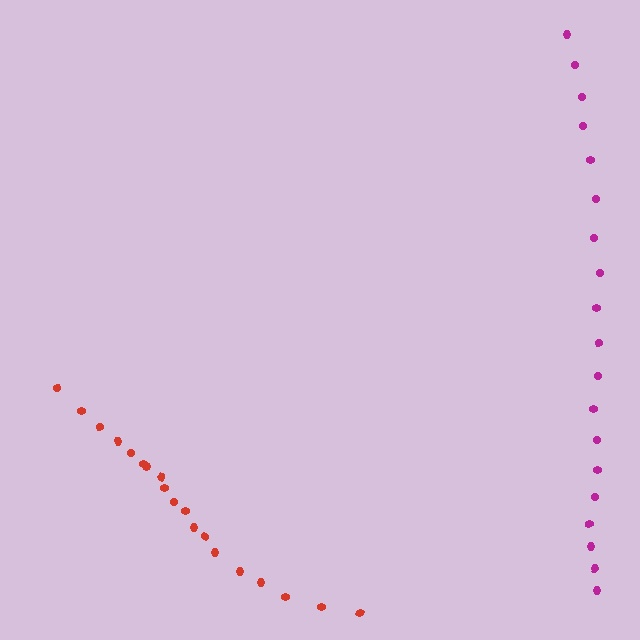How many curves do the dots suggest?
There are 2 distinct paths.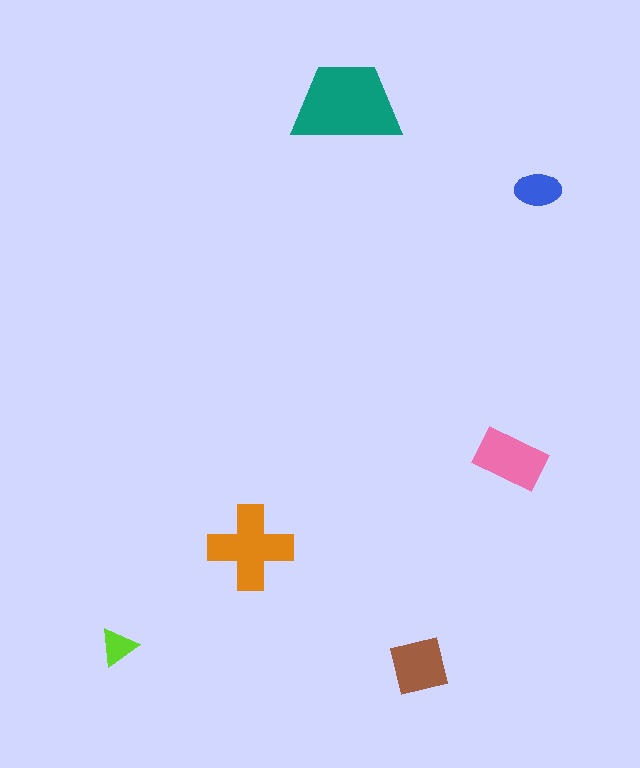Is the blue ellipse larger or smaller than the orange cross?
Smaller.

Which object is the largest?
The teal trapezoid.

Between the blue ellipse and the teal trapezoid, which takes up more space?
The teal trapezoid.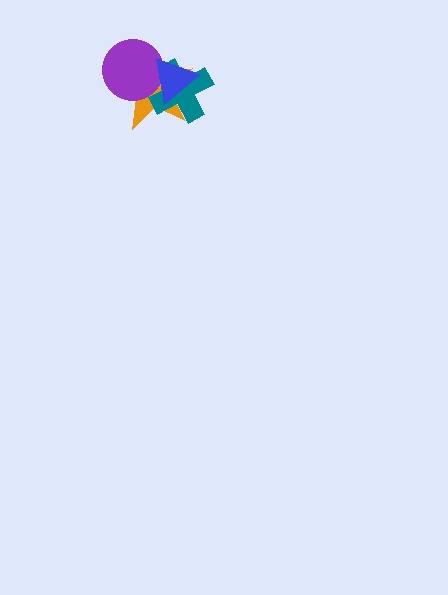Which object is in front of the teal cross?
The blue triangle is in front of the teal cross.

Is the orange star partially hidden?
Yes, it is partially covered by another shape.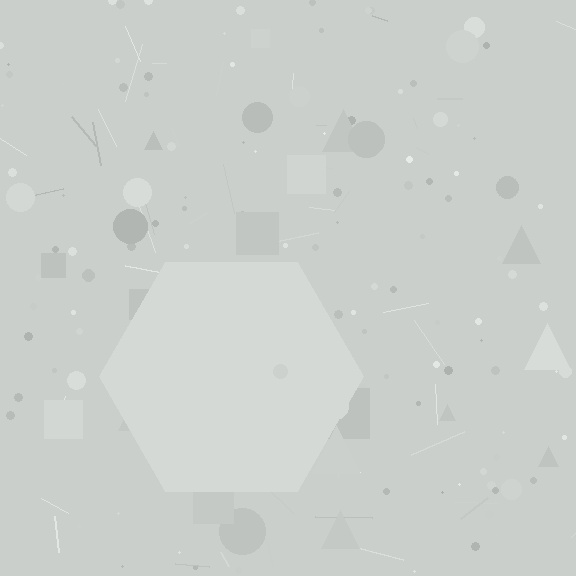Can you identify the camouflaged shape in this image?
The camouflaged shape is a hexagon.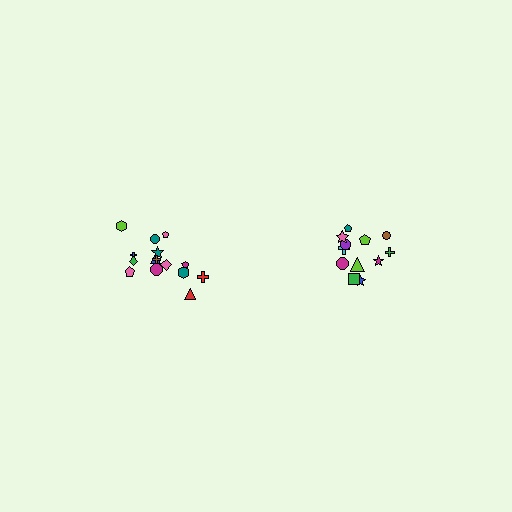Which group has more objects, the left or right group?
The left group.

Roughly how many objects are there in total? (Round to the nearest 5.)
Roughly 25 objects in total.